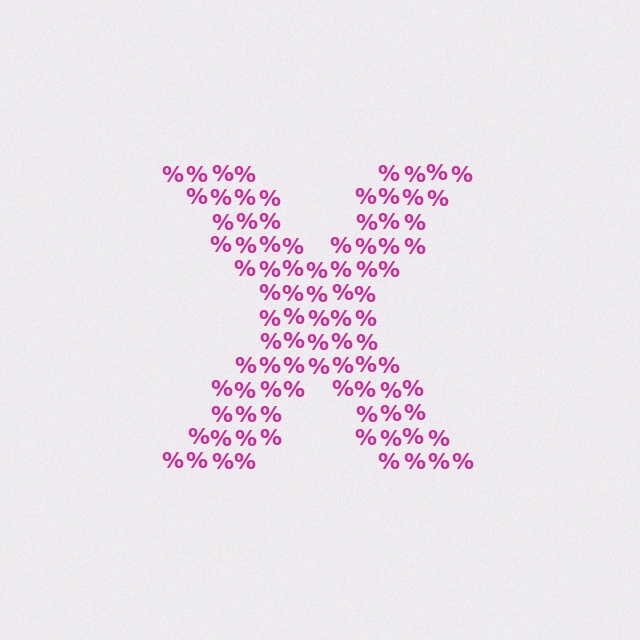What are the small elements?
The small elements are percent signs.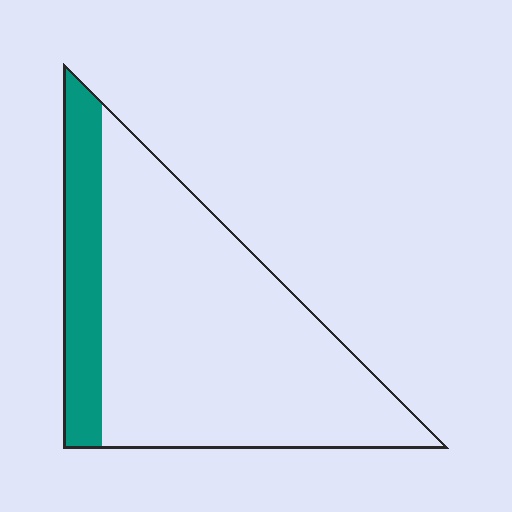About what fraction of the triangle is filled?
About one fifth (1/5).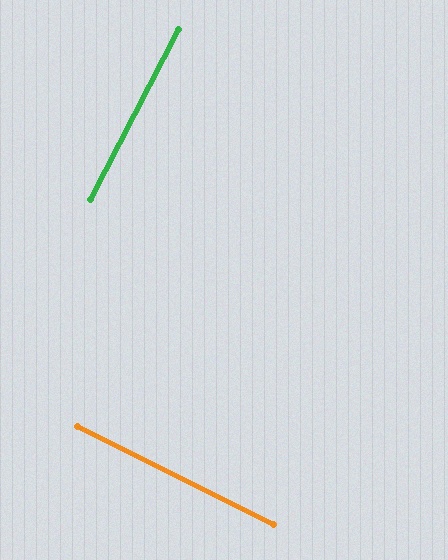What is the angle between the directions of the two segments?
Approximately 89 degrees.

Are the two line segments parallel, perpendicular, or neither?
Perpendicular — they meet at approximately 89°.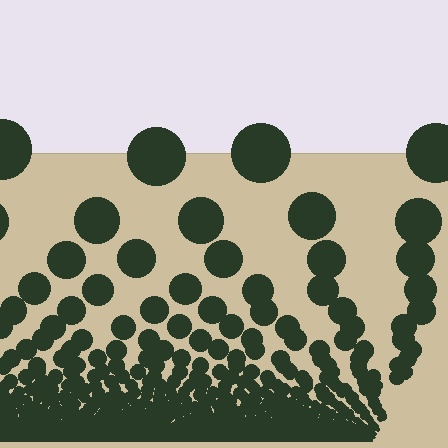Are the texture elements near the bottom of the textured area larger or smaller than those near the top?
Smaller. The gradient is inverted — elements near the bottom are smaller and denser.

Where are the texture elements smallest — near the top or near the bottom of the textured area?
Near the bottom.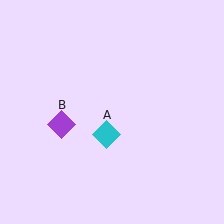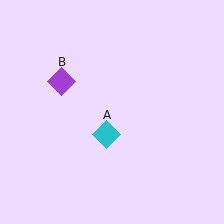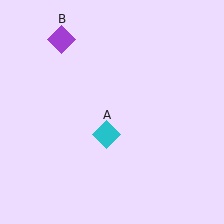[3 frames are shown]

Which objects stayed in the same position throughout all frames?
Cyan diamond (object A) remained stationary.